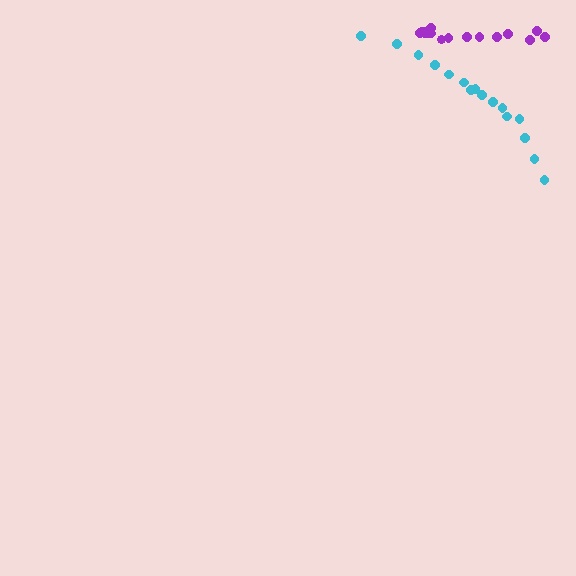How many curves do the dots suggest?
There are 2 distinct paths.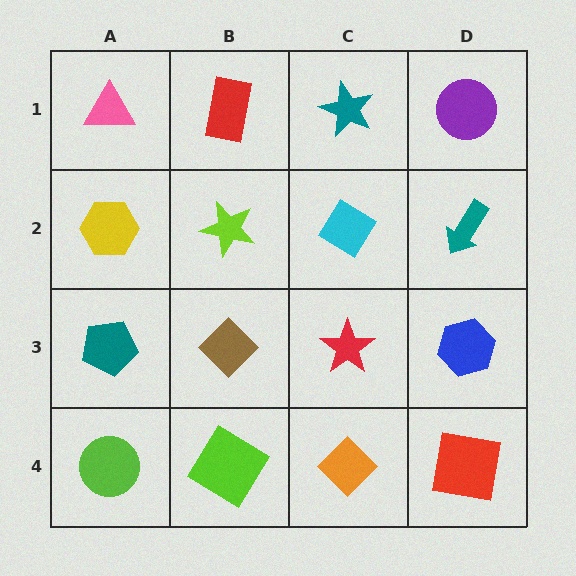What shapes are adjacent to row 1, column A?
A yellow hexagon (row 2, column A), a red rectangle (row 1, column B).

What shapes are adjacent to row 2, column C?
A teal star (row 1, column C), a red star (row 3, column C), a lime star (row 2, column B), a teal arrow (row 2, column D).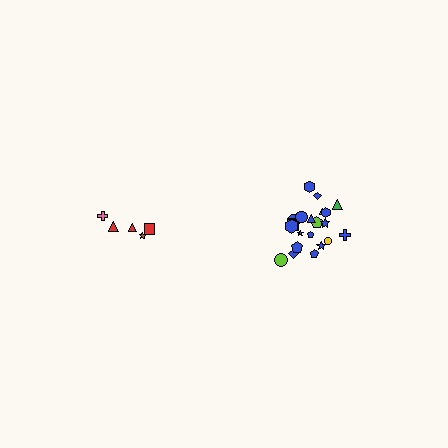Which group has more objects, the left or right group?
The right group.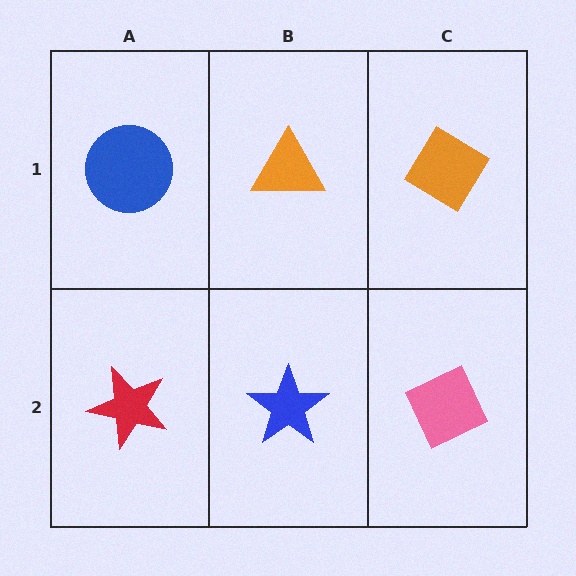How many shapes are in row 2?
3 shapes.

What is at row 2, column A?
A red star.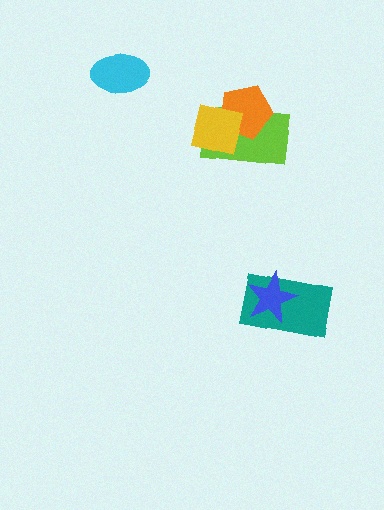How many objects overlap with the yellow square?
2 objects overlap with the yellow square.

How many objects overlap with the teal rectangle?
1 object overlaps with the teal rectangle.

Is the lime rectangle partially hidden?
Yes, it is partially covered by another shape.